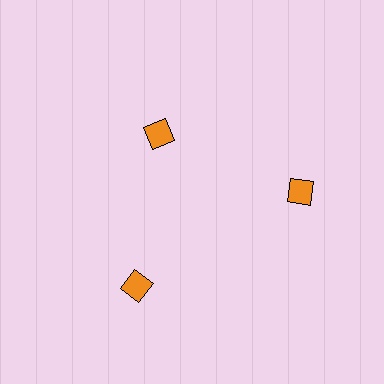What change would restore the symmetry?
The symmetry would be restored by moving it outward, back onto the ring so that all 3 diamonds sit at equal angles and equal distance from the center.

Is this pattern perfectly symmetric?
No. The 3 orange diamonds are arranged in a ring, but one element near the 11 o'clock position is pulled inward toward the center, breaking the 3-fold rotational symmetry.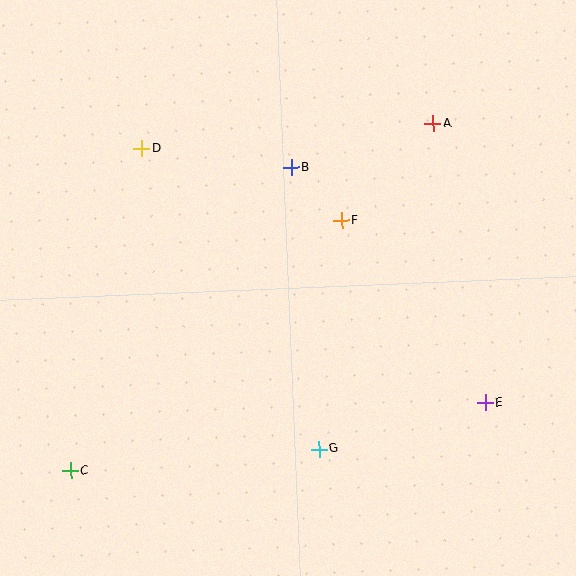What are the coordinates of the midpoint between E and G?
The midpoint between E and G is at (402, 426).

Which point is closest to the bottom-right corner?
Point E is closest to the bottom-right corner.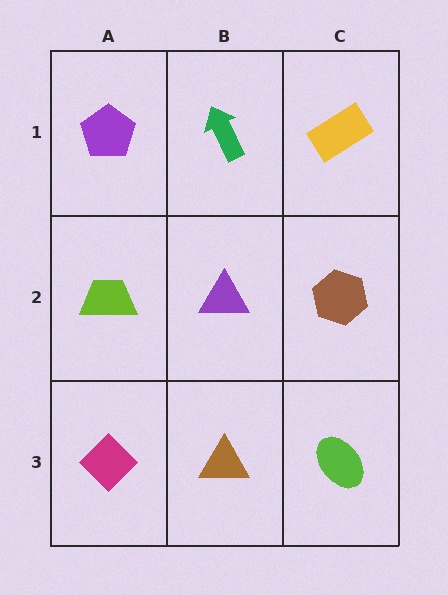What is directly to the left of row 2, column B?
A lime trapezoid.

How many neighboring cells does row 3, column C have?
2.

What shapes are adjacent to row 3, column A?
A lime trapezoid (row 2, column A), a brown triangle (row 3, column B).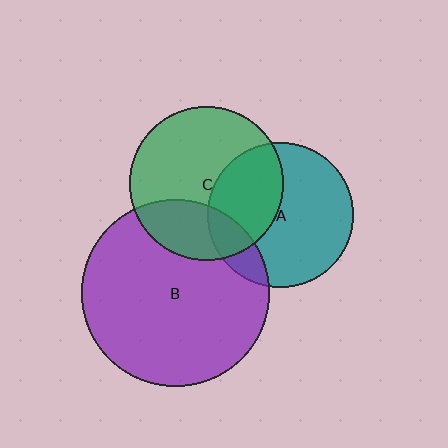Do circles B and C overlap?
Yes.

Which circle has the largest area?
Circle B (purple).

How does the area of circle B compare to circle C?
Approximately 1.5 times.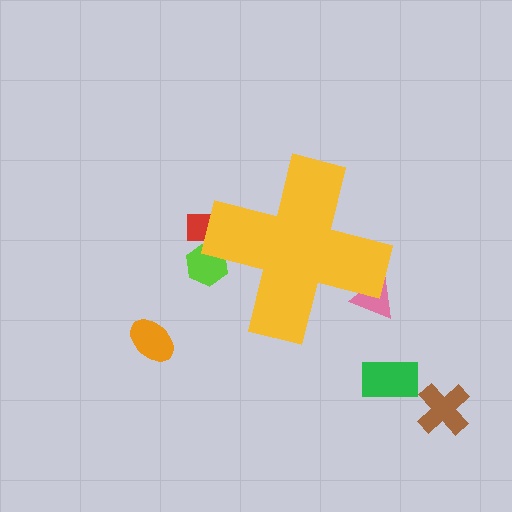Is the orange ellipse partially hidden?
No, the orange ellipse is fully visible.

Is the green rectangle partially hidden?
No, the green rectangle is fully visible.